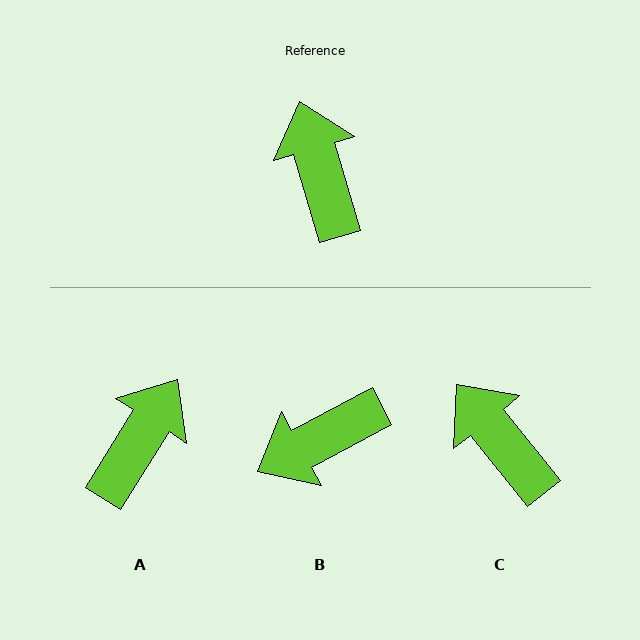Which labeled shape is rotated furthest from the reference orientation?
B, about 101 degrees away.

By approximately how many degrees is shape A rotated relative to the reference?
Approximately 48 degrees clockwise.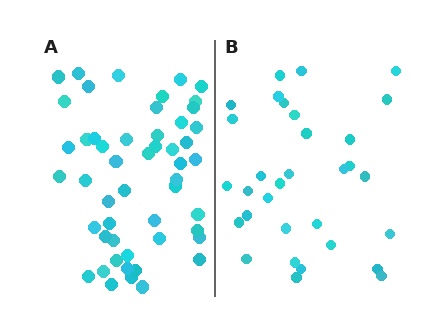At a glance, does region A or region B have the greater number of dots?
Region A (the left region) has more dots.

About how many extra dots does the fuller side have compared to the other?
Region A has approximately 20 more dots than region B.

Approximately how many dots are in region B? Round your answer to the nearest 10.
About 30 dots. (The exact count is 32, which rounds to 30.)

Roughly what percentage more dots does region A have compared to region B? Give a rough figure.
About 60% more.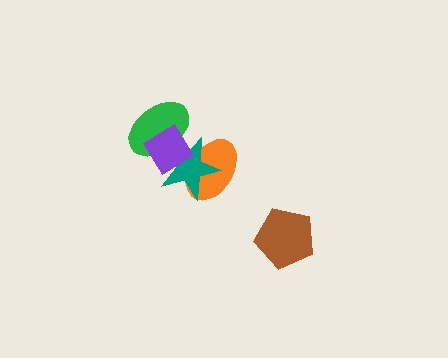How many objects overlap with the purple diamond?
3 objects overlap with the purple diamond.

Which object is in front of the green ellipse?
The purple diamond is in front of the green ellipse.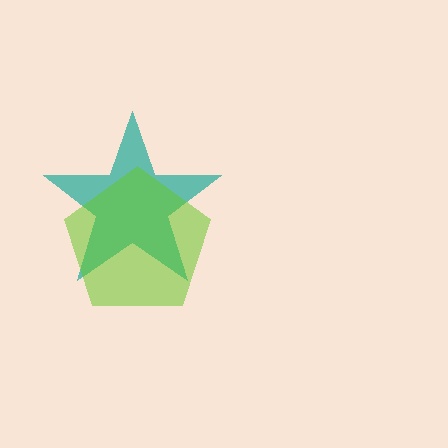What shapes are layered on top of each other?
The layered shapes are: a teal star, a lime pentagon.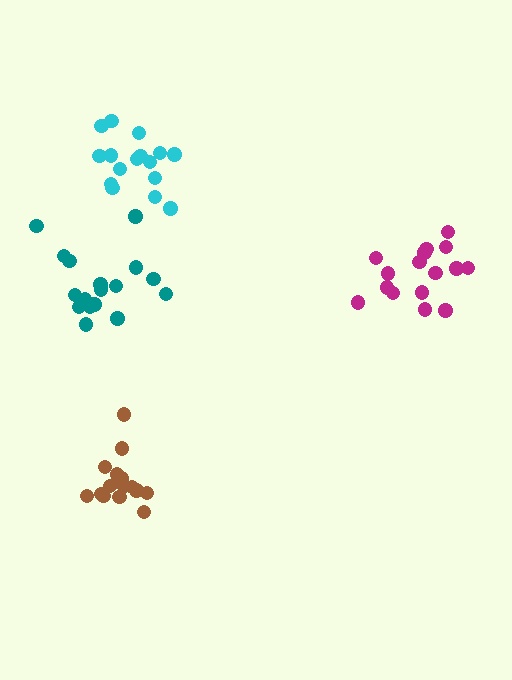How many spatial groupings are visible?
There are 4 spatial groupings.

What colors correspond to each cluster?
The clusters are colored: cyan, magenta, brown, teal.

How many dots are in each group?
Group 1: 16 dots, Group 2: 16 dots, Group 3: 16 dots, Group 4: 17 dots (65 total).